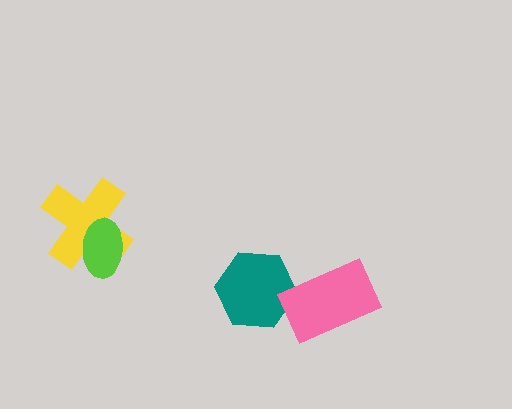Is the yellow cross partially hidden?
Yes, it is partially covered by another shape.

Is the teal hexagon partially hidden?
Yes, it is partially covered by another shape.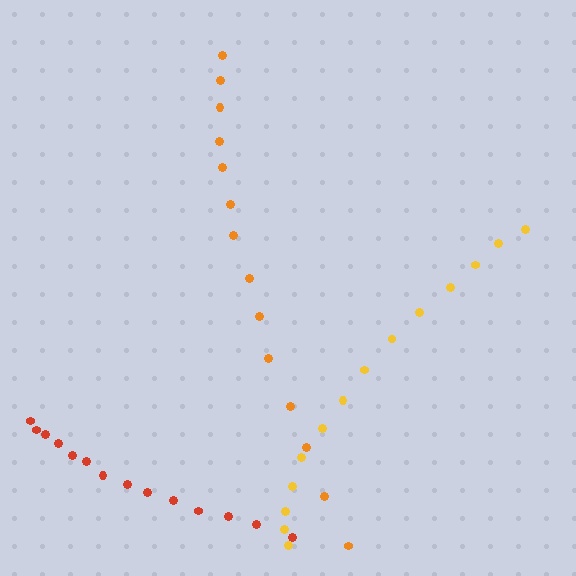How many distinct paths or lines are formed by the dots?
There are 3 distinct paths.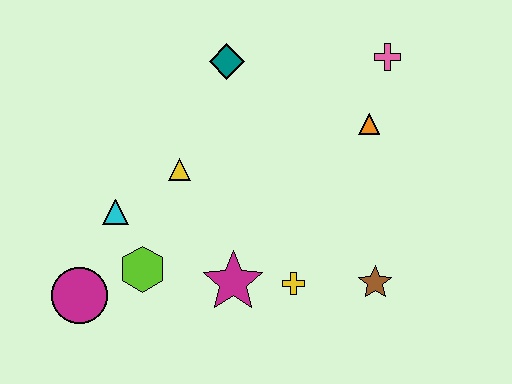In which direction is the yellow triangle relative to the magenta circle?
The yellow triangle is above the magenta circle.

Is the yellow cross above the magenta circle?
Yes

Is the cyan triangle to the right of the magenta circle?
Yes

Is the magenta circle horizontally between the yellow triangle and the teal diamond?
No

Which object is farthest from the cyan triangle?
The pink cross is farthest from the cyan triangle.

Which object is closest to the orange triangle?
The pink cross is closest to the orange triangle.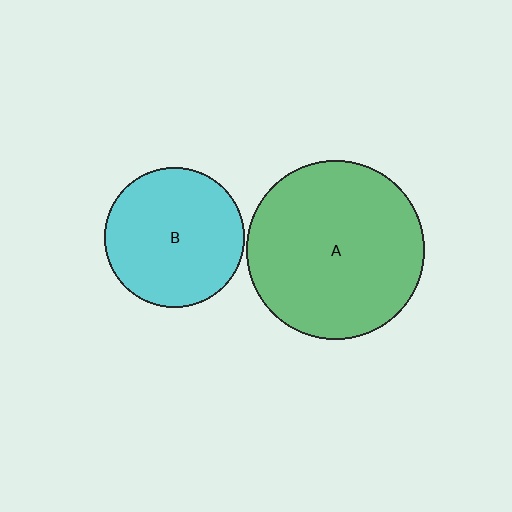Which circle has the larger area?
Circle A (green).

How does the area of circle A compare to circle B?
Approximately 1.6 times.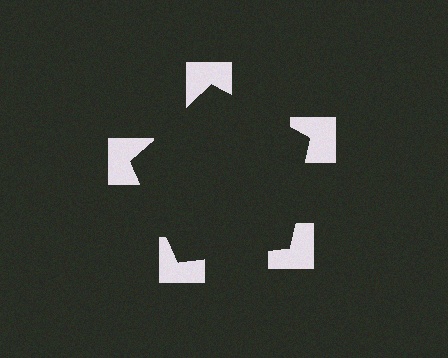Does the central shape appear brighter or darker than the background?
It typically appears slightly darker than the background, even though no actual brightness change is drawn.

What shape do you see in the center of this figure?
An illusory pentagon — its edges are inferred from the aligned wedge cuts in the notched squares, not physically drawn.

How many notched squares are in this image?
There are 5 — one at each vertex of the illusory pentagon.